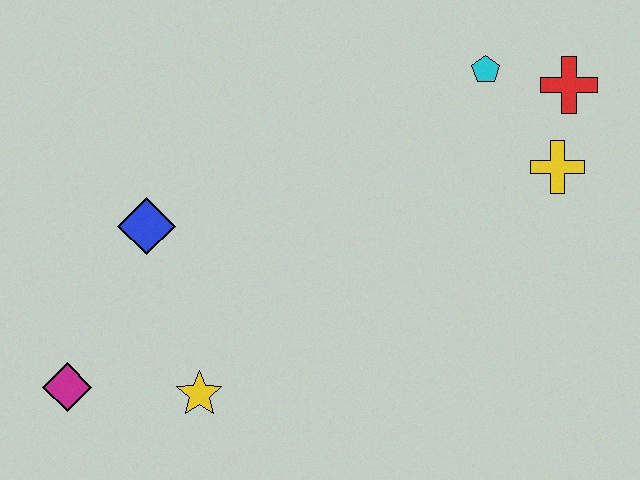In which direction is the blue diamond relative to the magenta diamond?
The blue diamond is above the magenta diamond.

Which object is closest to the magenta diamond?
The yellow star is closest to the magenta diamond.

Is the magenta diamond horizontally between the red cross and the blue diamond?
No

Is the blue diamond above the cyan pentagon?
No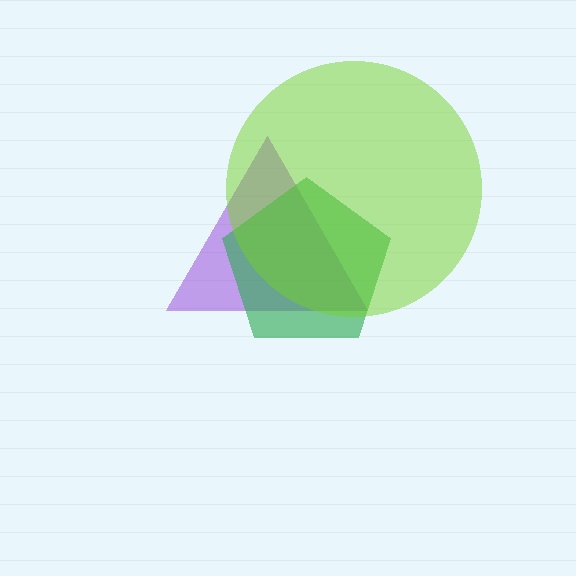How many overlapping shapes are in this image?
There are 3 overlapping shapes in the image.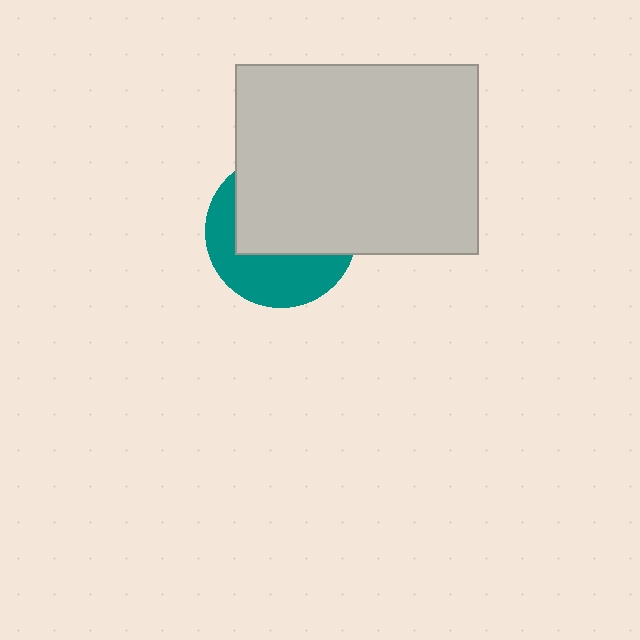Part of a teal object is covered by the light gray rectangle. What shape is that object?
It is a circle.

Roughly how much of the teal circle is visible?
A small part of it is visible (roughly 41%).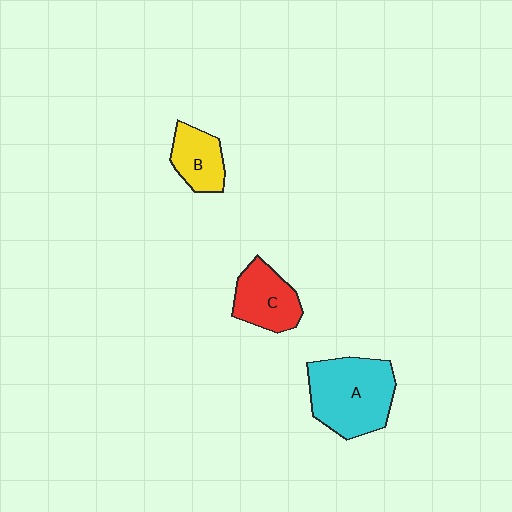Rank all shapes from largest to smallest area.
From largest to smallest: A (cyan), C (red), B (yellow).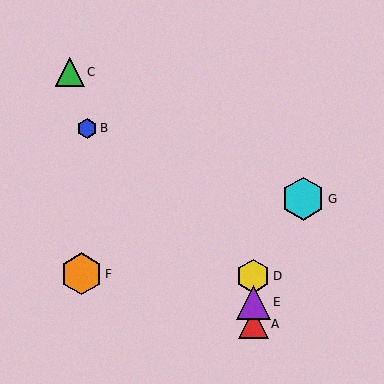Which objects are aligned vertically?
Objects A, D, E are aligned vertically.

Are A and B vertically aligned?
No, A is at x≈253 and B is at x≈87.